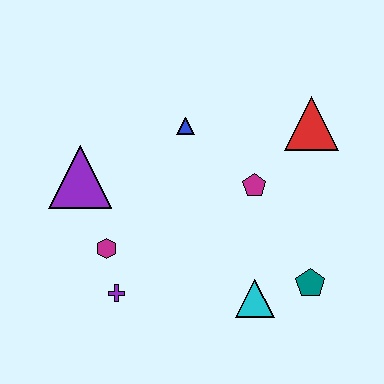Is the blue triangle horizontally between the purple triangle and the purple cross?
No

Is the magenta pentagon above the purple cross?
Yes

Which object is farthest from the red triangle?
The purple cross is farthest from the red triangle.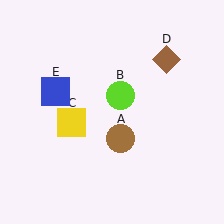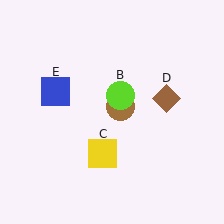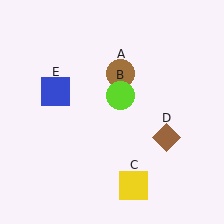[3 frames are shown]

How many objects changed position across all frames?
3 objects changed position: brown circle (object A), yellow square (object C), brown diamond (object D).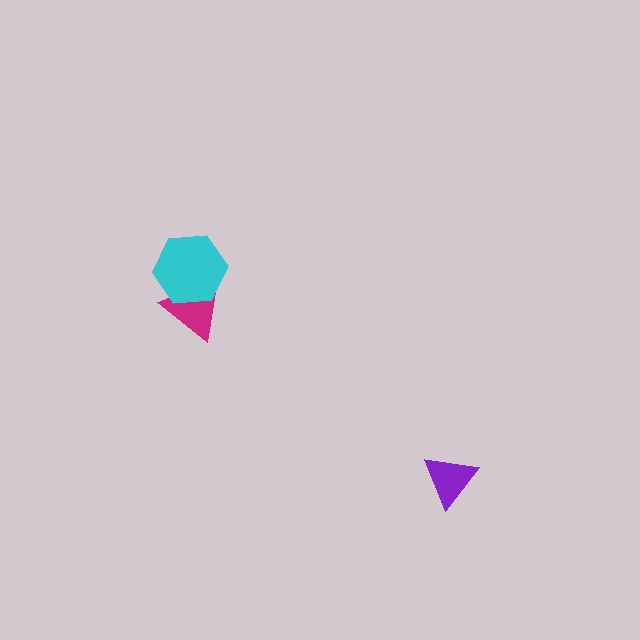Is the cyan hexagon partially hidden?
No, no other shape covers it.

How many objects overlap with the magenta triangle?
1 object overlaps with the magenta triangle.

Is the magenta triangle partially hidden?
Yes, it is partially covered by another shape.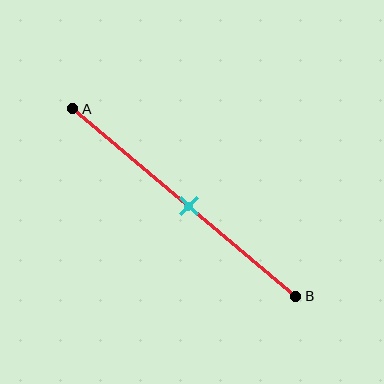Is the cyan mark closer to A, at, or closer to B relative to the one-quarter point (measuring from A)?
The cyan mark is closer to point B than the one-quarter point of segment AB.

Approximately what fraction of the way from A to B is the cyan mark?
The cyan mark is approximately 50% of the way from A to B.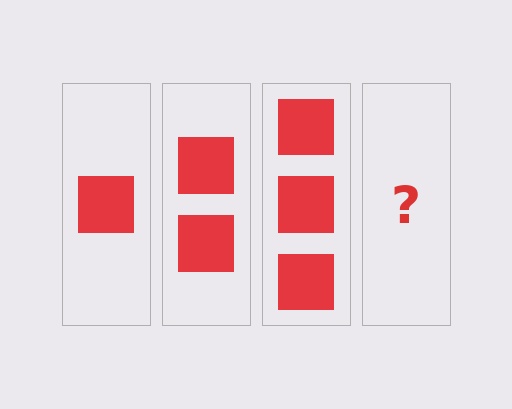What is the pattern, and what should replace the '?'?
The pattern is that each step adds one more square. The '?' should be 4 squares.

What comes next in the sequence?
The next element should be 4 squares.